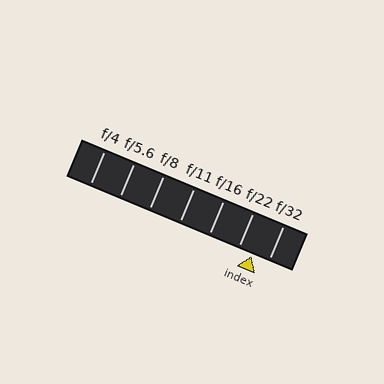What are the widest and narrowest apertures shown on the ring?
The widest aperture shown is f/4 and the narrowest is f/32.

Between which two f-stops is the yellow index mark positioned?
The index mark is between f/22 and f/32.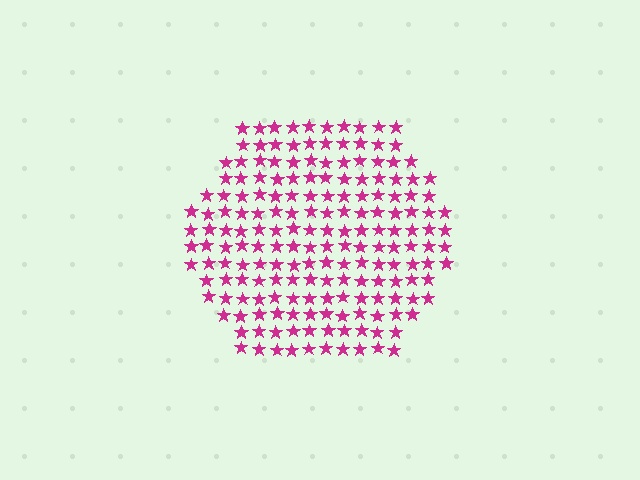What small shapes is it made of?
It is made of small stars.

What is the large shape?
The large shape is a hexagon.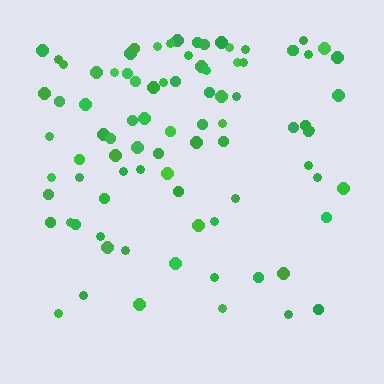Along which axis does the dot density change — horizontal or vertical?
Vertical.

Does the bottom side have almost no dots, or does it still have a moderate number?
Still a moderate number, just noticeably fewer than the top.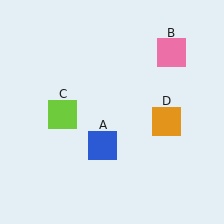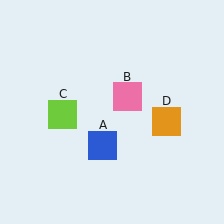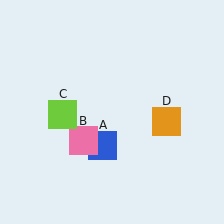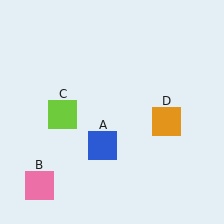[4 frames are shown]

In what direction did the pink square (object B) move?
The pink square (object B) moved down and to the left.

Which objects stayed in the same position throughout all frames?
Blue square (object A) and lime square (object C) and orange square (object D) remained stationary.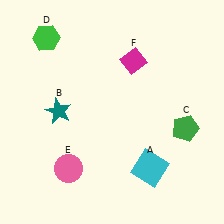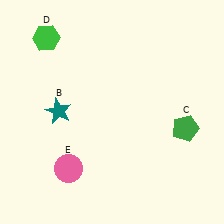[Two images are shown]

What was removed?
The cyan square (A), the magenta diamond (F) were removed in Image 2.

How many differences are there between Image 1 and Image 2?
There are 2 differences between the two images.